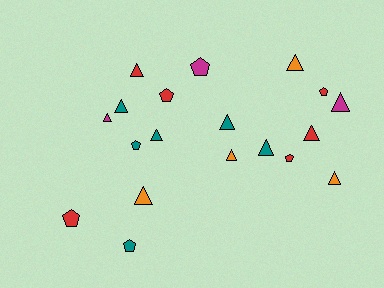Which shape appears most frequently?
Triangle, with 12 objects.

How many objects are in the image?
There are 19 objects.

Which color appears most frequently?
Teal, with 6 objects.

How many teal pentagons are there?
There are 2 teal pentagons.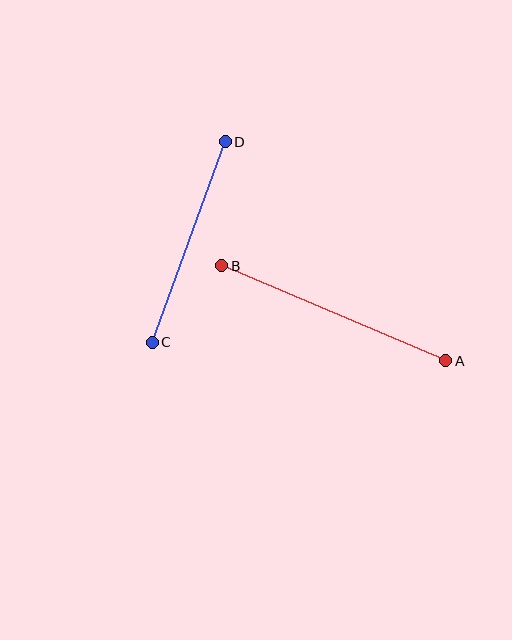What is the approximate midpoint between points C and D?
The midpoint is at approximately (189, 242) pixels.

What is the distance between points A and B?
The distance is approximately 244 pixels.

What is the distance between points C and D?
The distance is approximately 213 pixels.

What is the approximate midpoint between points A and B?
The midpoint is at approximately (334, 313) pixels.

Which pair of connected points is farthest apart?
Points A and B are farthest apart.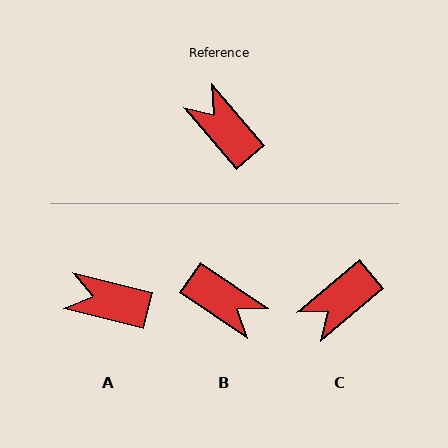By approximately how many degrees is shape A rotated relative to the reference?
Approximately 36 degrees counter-clockwise.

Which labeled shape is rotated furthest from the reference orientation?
B, about 165 degrees away.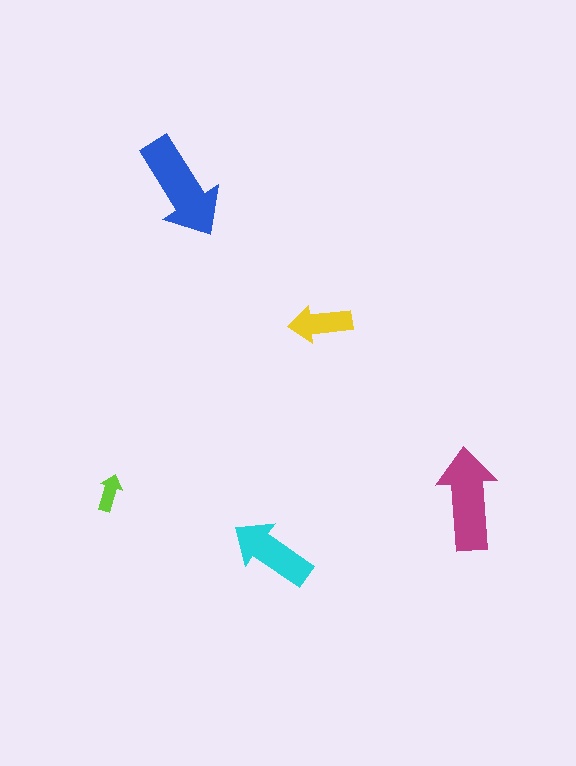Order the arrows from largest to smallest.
the blue one, the magenta one, the cyan one, the yellow one, the lime one.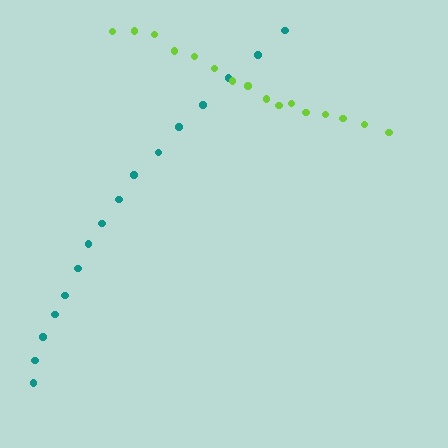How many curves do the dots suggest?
There are 2 distinct paths.